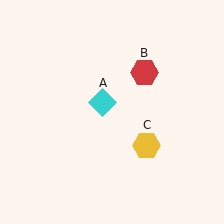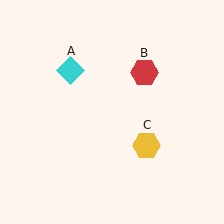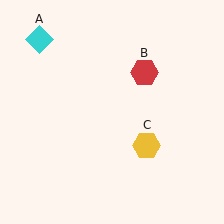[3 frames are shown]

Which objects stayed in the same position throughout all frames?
Red hexagon (object B) and yellow hexagon (object C) remained stationary.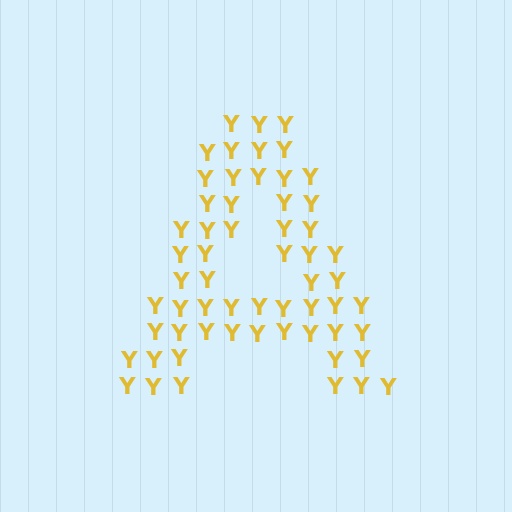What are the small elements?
The small elements are letter Y's.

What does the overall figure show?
The overall figure shows the letter A.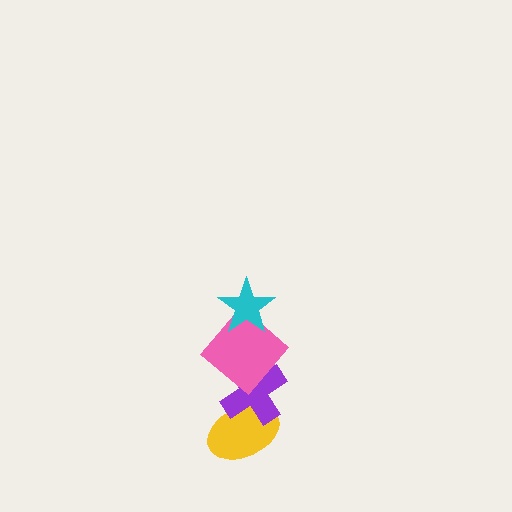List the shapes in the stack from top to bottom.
From top to bottom: the cyan star, the pink diamond, the purple cross, the yellow ellipse.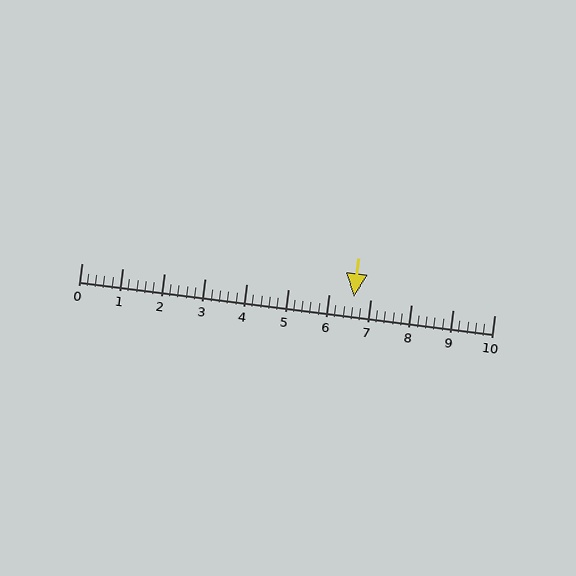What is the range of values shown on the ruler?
The ruler shows values from 0 to 10.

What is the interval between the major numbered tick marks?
The major tick marks are spaced 1 units apart.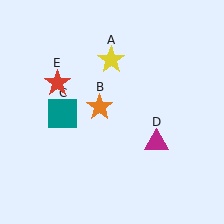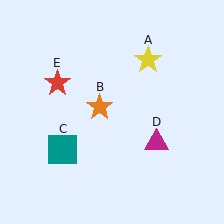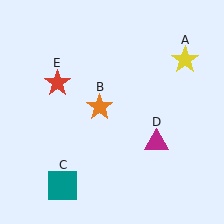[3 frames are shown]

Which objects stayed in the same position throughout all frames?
Orange star (object B) and magenta triangle (object D) and red star (object E) remained stationary.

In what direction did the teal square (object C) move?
The teal square (object C) moved down.